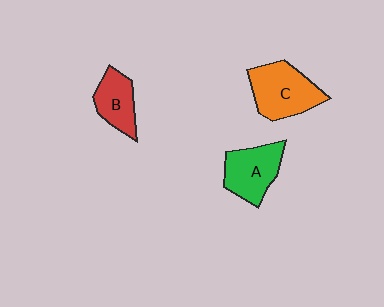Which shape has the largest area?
Shape C (orange).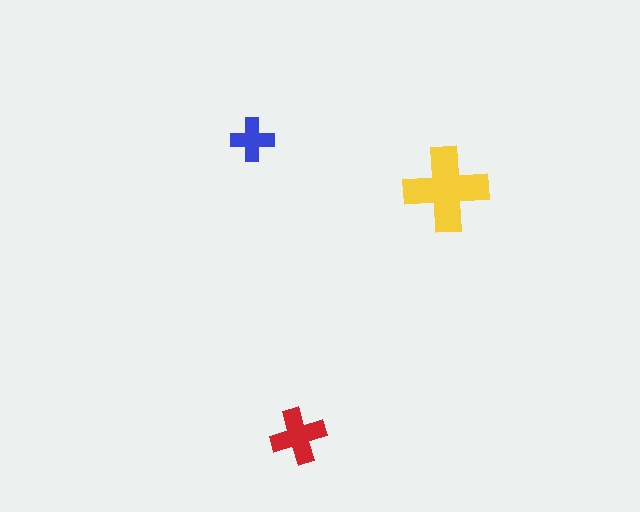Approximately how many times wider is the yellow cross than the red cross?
About 1.5 times wider.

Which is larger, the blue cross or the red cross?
The red one.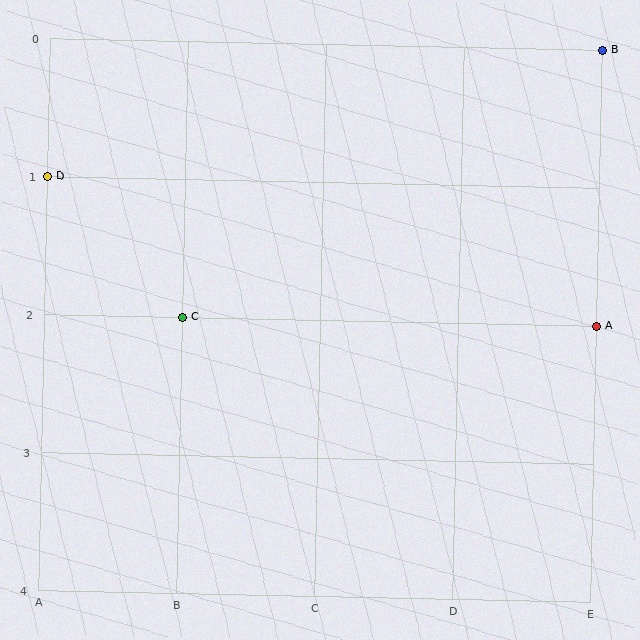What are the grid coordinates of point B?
Point B is at grid coordinates (E, 0).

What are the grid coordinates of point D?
Point D is at grid coordinates (A, 1).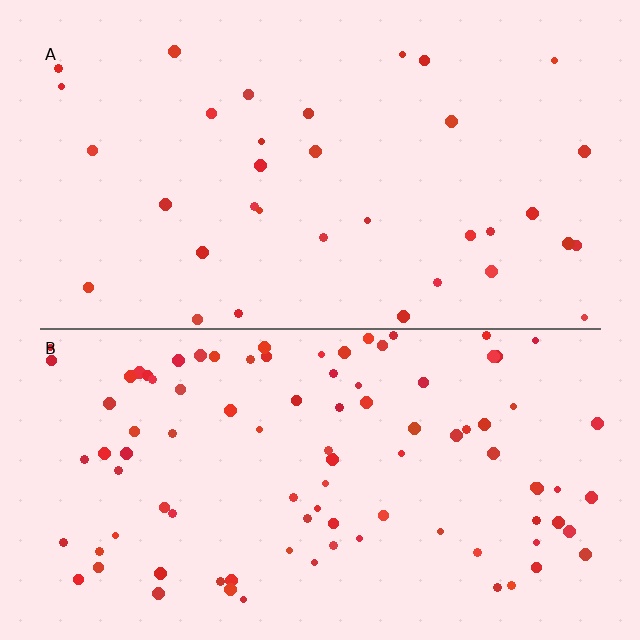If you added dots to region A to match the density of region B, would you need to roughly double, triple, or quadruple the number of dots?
Approximately triple.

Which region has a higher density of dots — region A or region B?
B (the bottom).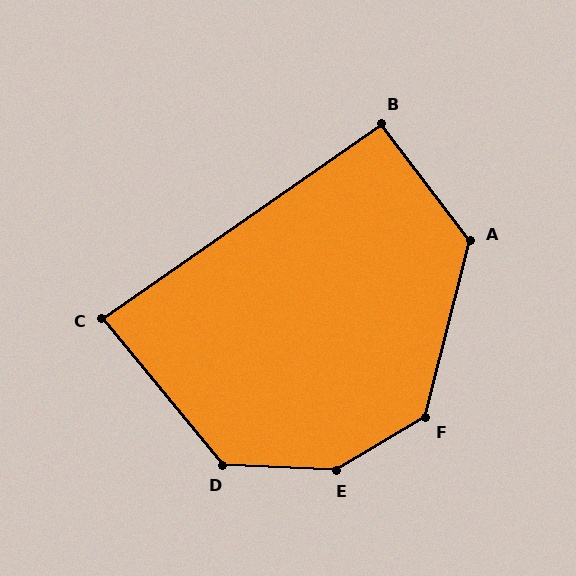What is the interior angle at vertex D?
Approximately 132 degrees (obtuse).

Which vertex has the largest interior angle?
E, at approximately 147 degrees.